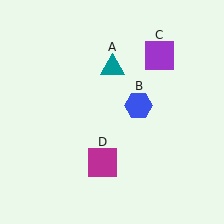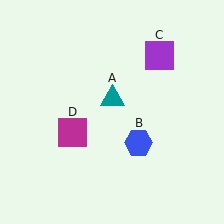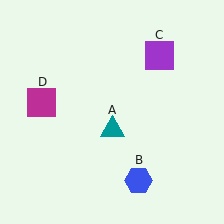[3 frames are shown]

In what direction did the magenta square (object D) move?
The magenta square (object D) moved up and to the left.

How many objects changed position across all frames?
3 objects changed position: teal triangle (object A), blue hexagon (object B), magenta square (object D).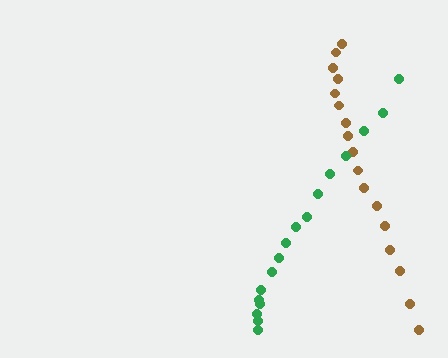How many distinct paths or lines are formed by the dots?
There are 2 distinct paths.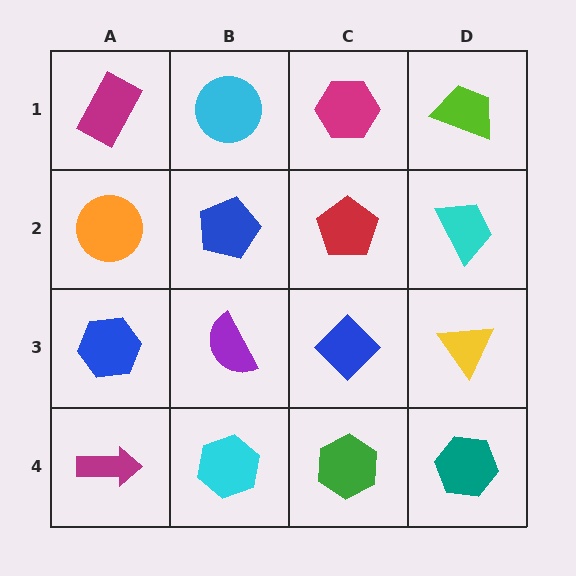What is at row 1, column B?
A cyan circle.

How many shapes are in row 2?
4 shapes.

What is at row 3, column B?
A purple semicircle.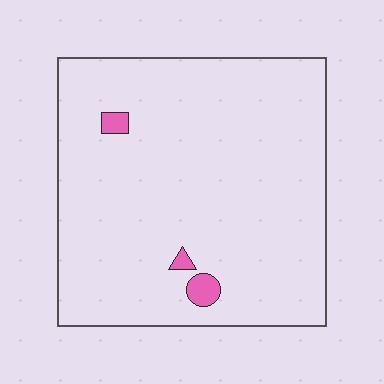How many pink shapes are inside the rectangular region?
3.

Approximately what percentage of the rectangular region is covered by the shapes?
Approximately 5%.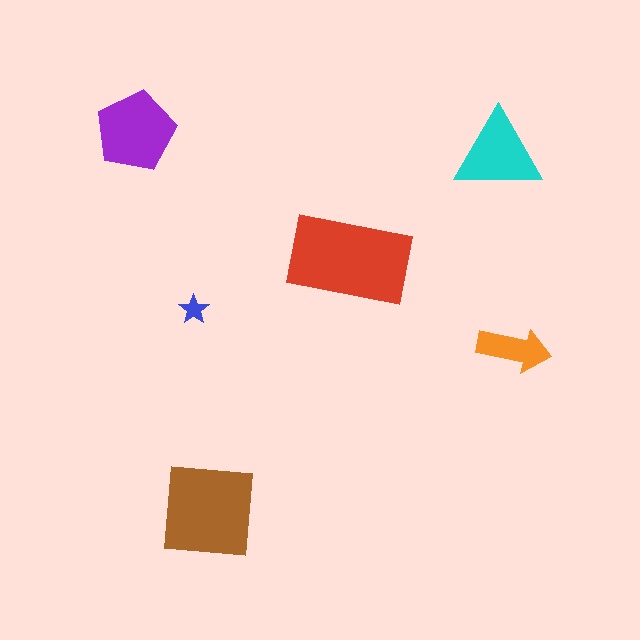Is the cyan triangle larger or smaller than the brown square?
Smaller.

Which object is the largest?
The red rectangle.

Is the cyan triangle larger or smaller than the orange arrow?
Larger.